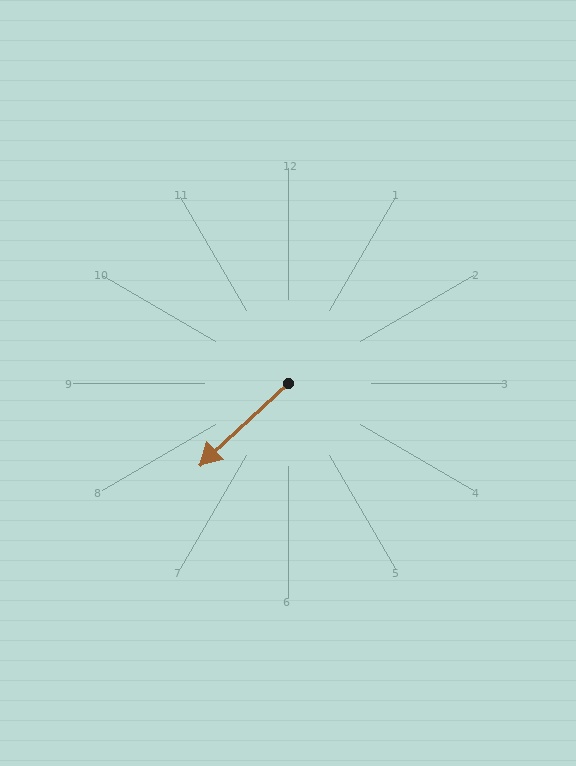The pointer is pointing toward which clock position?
Roughly 8 o'clock.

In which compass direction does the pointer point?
Southwest.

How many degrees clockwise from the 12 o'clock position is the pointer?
Approximately 227 degrees.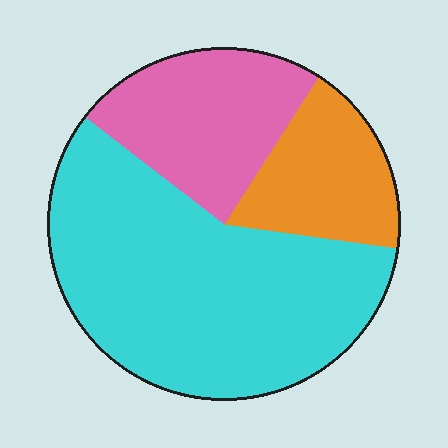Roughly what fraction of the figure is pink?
Pink covers 24% of the figure.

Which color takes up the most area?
Cyan, at roughly 60%.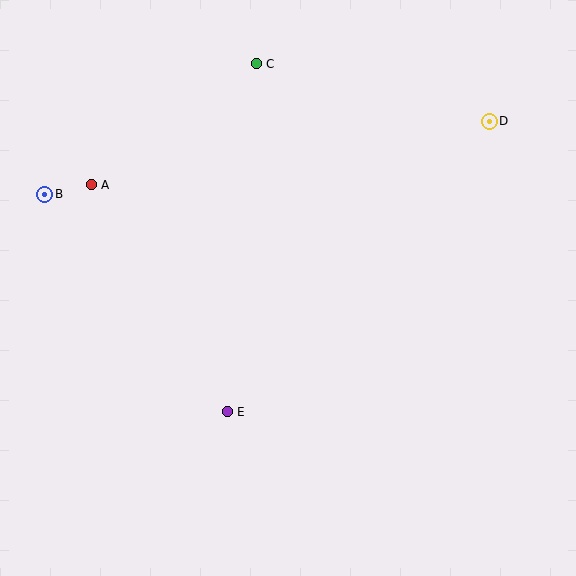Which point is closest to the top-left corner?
Point B is closest to the top-left corner.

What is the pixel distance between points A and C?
The distance between A and C is 205 pixels.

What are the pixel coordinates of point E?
Point E is at (227, 412).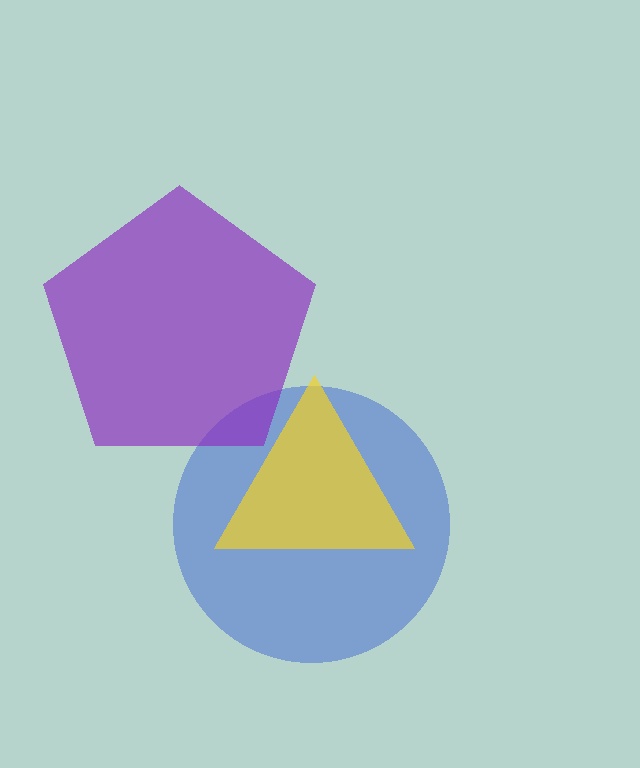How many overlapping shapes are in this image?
There are 3 overlapping shapes in the image.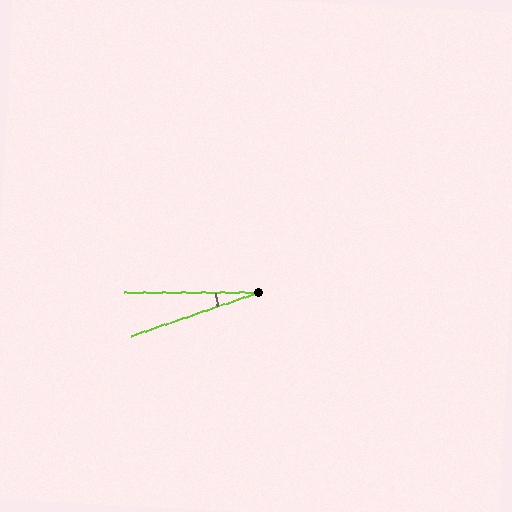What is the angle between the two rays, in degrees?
Approximately 19 degrees.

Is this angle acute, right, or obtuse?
It is acute.